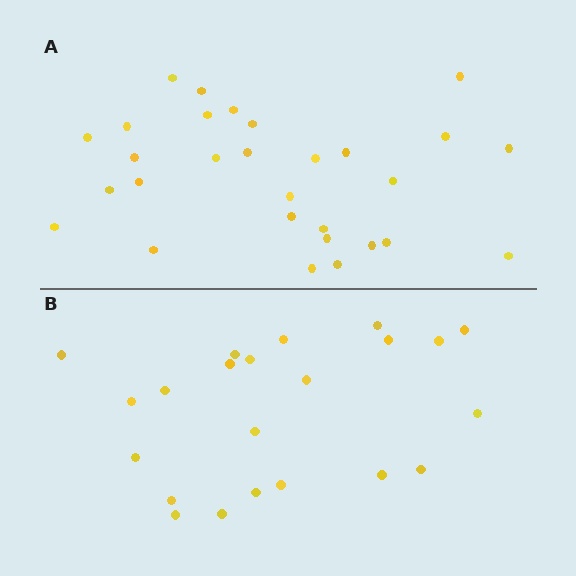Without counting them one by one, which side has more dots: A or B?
Region A (the top region) has more dots.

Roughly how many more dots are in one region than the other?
Region A has roughly 8 or so more dots than region B.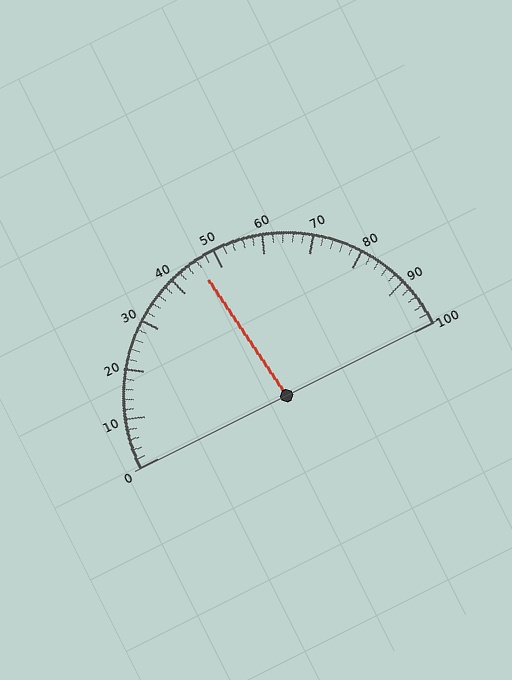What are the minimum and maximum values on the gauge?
The gauge ranges from 0 to 100.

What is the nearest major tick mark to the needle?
The nearest major tick mark is 50.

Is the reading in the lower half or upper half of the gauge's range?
The reading is in the lower half of the range (0 to 100).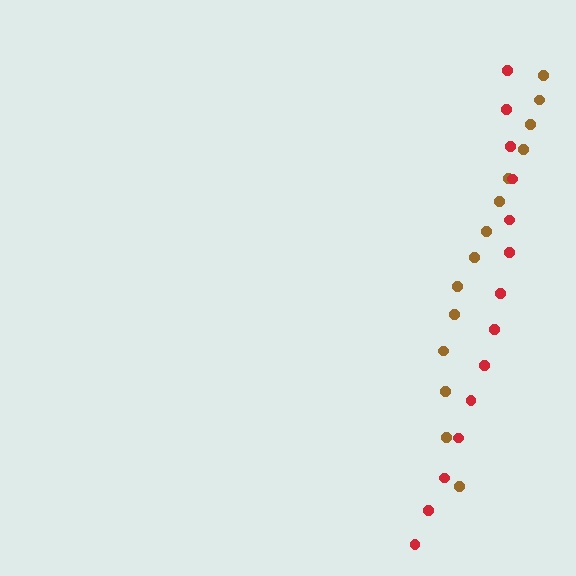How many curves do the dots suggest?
There are 2 distinct paths.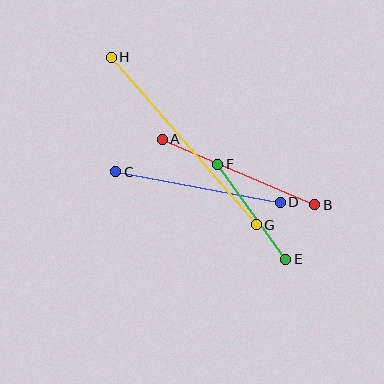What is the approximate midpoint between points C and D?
The midpoint is at approximately (198, 187) pixels.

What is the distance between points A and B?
The distance is approximately 166 pixels.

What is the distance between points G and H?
The distance is approximately 222 pixels.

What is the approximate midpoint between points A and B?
The midpoint is at approximately (239, 172) pixels.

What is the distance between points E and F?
The distance is approximately 117 pixels.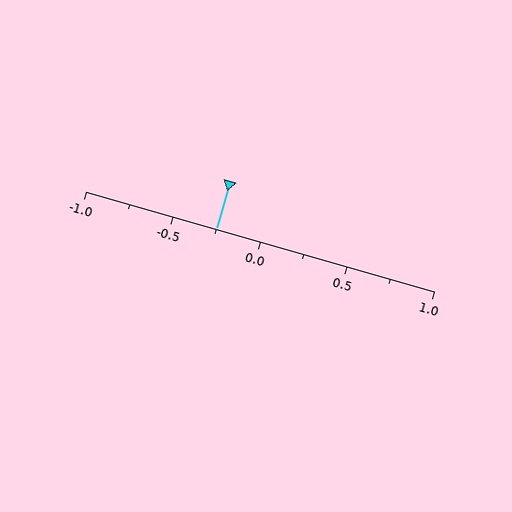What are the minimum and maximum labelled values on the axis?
The axis runs from -1.0 to 1.0.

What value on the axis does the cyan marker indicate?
The marker indicates approximately -0.25.